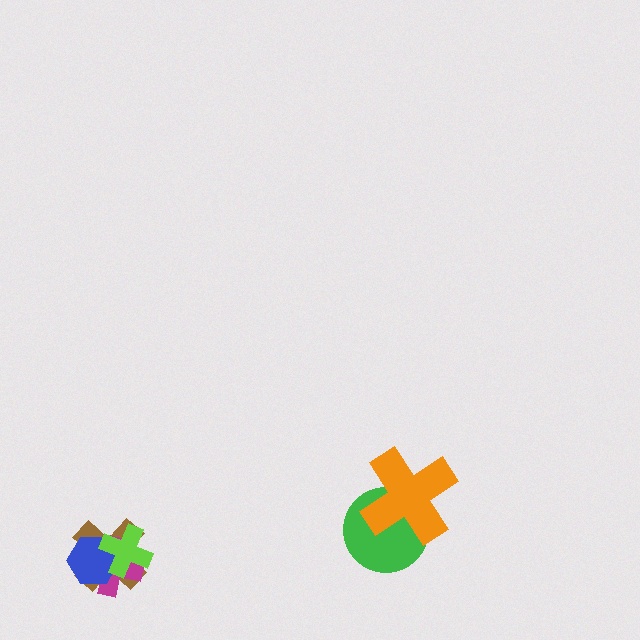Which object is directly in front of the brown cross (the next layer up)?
The magenta cross is directly in front of the brown cross.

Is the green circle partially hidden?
Yes, it is partially covered by another shape.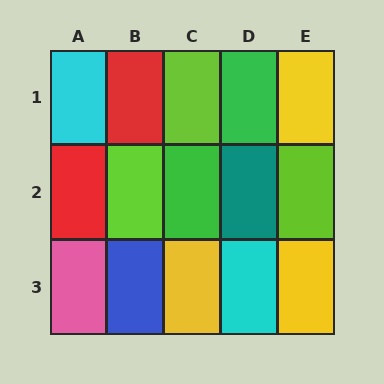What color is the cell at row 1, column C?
Lime.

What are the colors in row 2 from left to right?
Red, lime, green, teal, lime.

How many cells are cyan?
2 cells are cyan.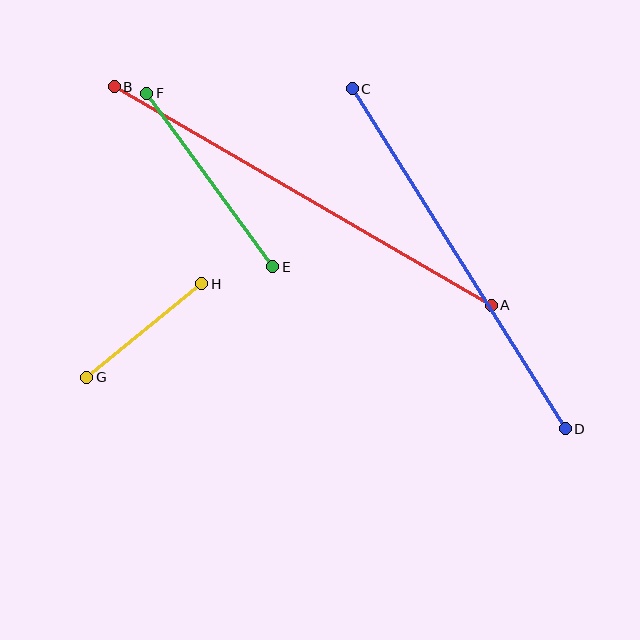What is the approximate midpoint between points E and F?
The midpoint is at approximately (210, 180) pixels.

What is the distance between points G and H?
The distance is approximately 148 pixels.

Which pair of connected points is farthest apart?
Points A and B are farthest apart.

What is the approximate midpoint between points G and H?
The midpoint is at approximately (144, 331) pixels.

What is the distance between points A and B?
The distance is approximately 436 pixels.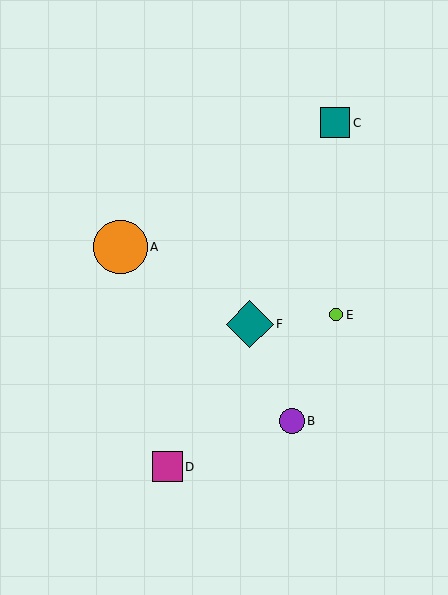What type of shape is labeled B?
Shape B is a purple circle.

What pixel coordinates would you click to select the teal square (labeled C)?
Click at (335, 123) to select the teal square C.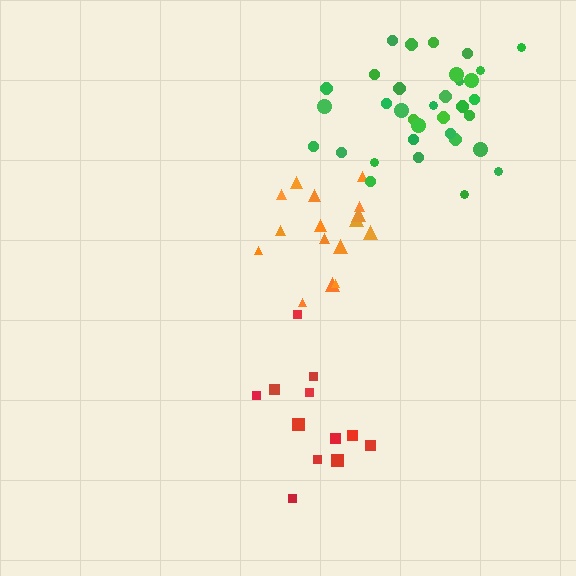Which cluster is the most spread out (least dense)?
Red.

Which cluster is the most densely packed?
Green.